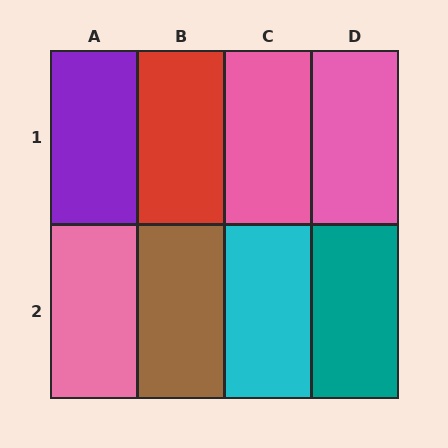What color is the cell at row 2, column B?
Brown.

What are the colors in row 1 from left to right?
Purple, red, pink, pink.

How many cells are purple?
1 cell is purple.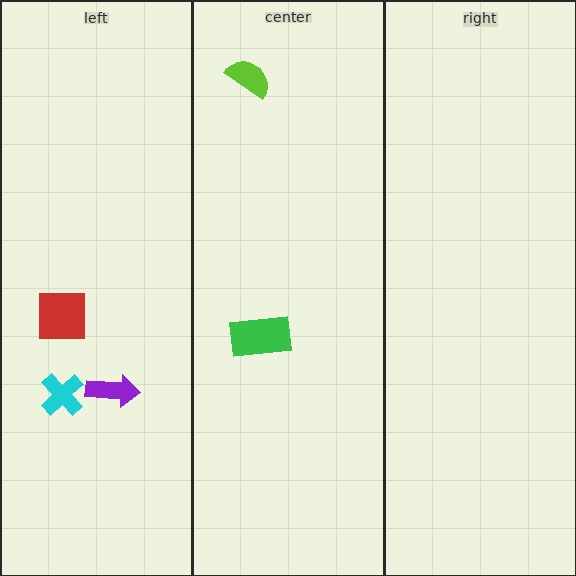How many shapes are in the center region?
2.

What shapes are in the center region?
The lime semicircle, the green rectangle.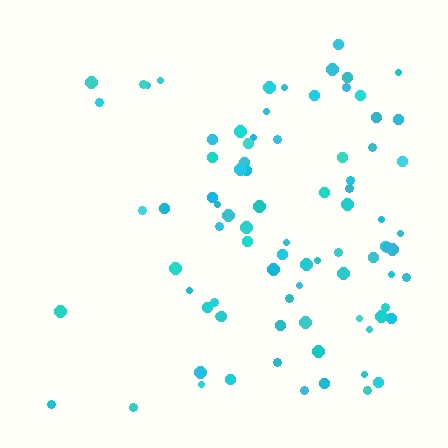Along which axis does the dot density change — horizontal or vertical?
Horizontal.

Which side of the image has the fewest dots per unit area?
The left.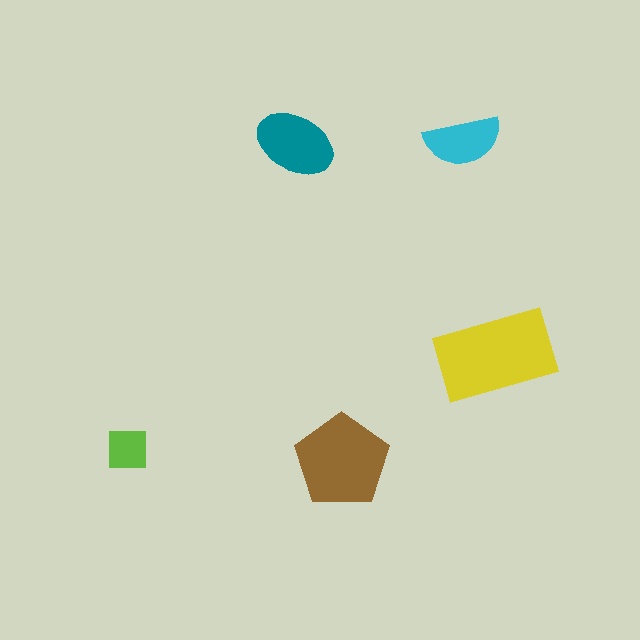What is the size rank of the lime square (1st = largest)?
5th.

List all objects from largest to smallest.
The yellow rectangle, the brown pentagon, the teal ellipse, the cyan semicircle, the lime square.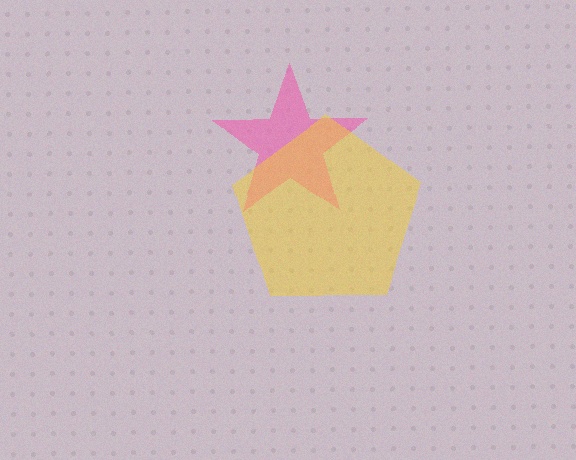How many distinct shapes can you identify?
There are 2 distinct shapes: a pink star, a yellow pentagon.